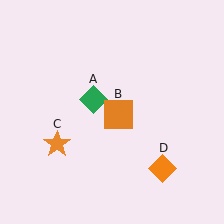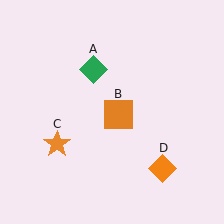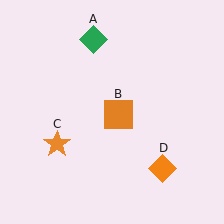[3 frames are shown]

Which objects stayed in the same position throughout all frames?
Orange square (object B) and orange star (object C) and orange diamond (object D) remained stationary.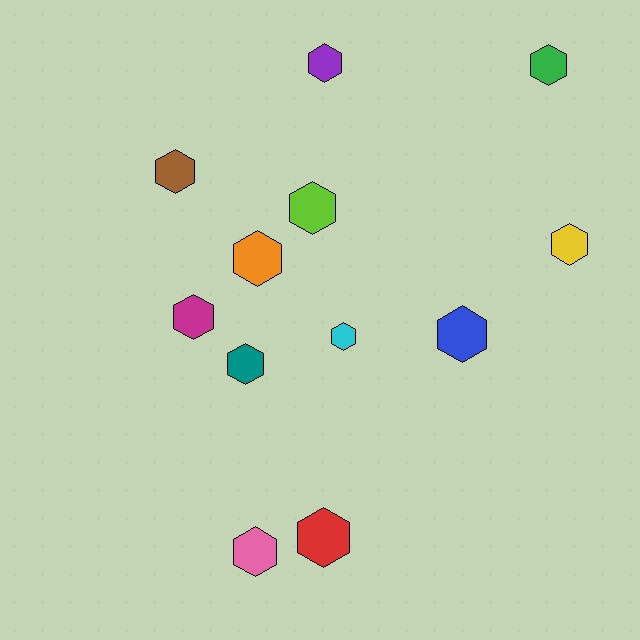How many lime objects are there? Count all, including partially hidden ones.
There is 1 lime object.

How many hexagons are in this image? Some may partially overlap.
There are 12 hexagons.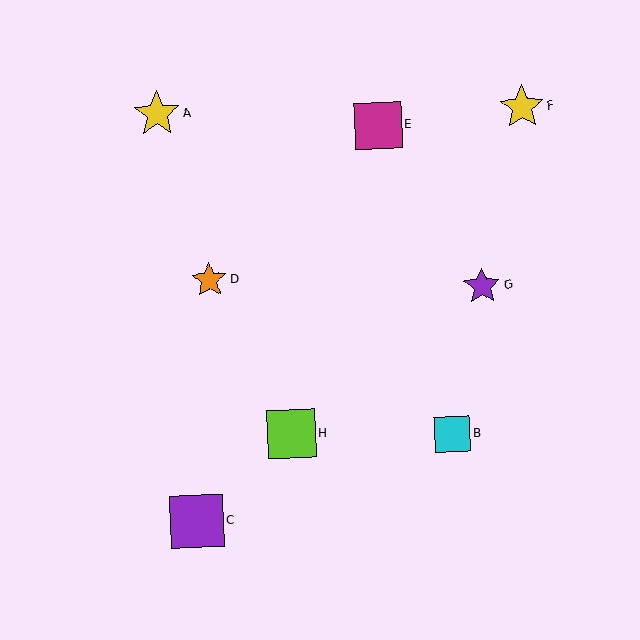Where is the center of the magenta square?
The center of the magenta square is at (378, 126).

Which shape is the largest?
The purple square (labeled C) is the largest.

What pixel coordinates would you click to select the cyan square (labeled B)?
Click at (453, 434) to select the cyan square B.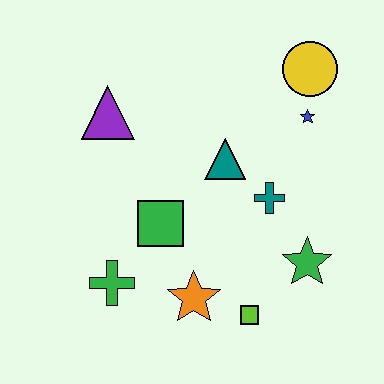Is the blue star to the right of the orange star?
Yes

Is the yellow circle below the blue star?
No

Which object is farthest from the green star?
The purple triangle is farthest from the green star.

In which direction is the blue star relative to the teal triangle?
The blue star is to the right of the teal triangle.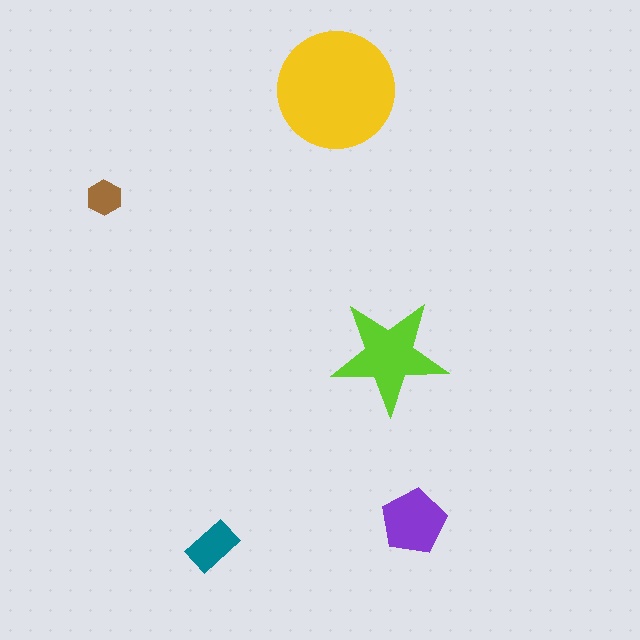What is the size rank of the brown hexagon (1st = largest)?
5th.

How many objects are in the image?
There are 5 objects in the image.